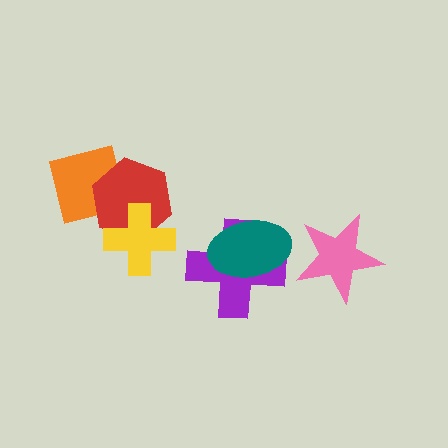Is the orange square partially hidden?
Yes, it is partially covered by another shape.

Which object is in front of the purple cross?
The teal ellipse is in front of the purple cross.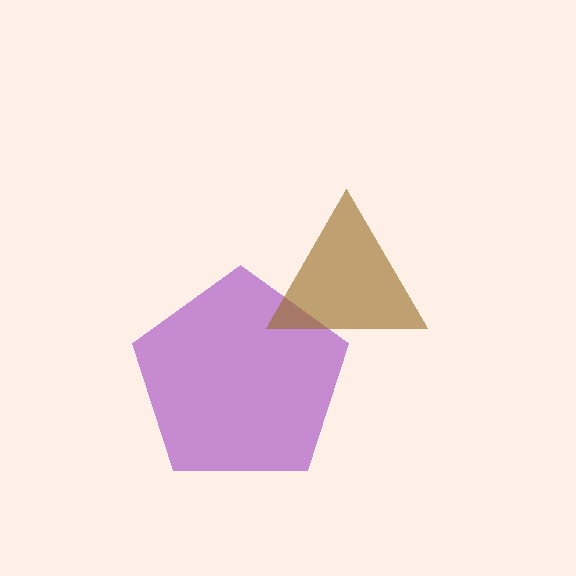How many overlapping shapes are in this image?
There are 2 overlapping shapes in the image.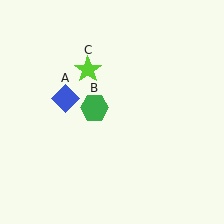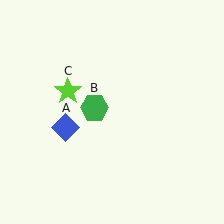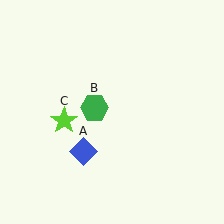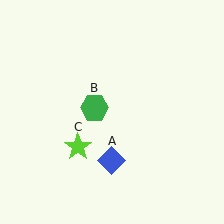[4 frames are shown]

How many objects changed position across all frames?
2 objects changed position: blue diamond (object A), lime star (object C).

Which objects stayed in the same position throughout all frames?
Green hexagon (object B) remained stationary.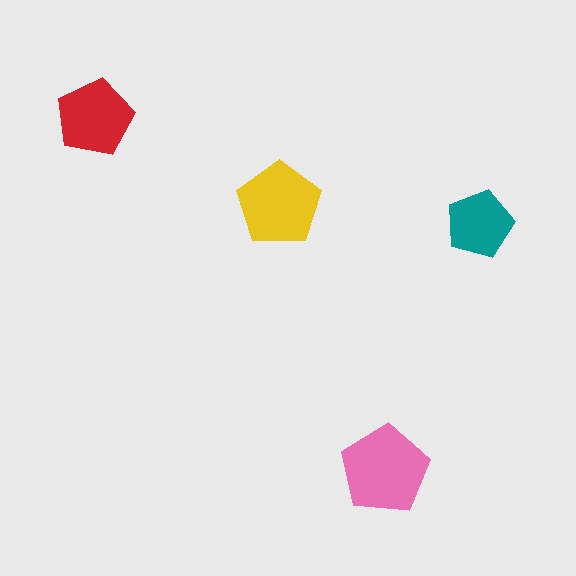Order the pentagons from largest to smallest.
the pink one, the yellow one, the red one, the teal one.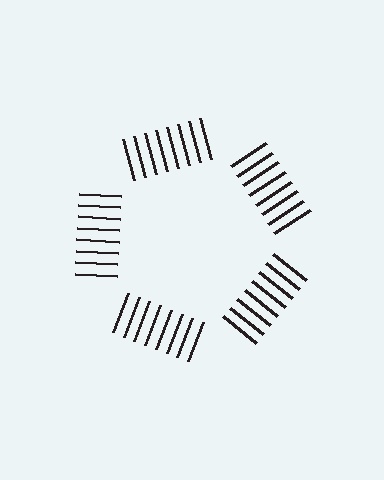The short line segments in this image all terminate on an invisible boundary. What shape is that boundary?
An illusory pentagon — the line segments terminate on its edges but no continuous stroke is drawn.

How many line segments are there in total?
40 — 8 along each of the 5 edges.